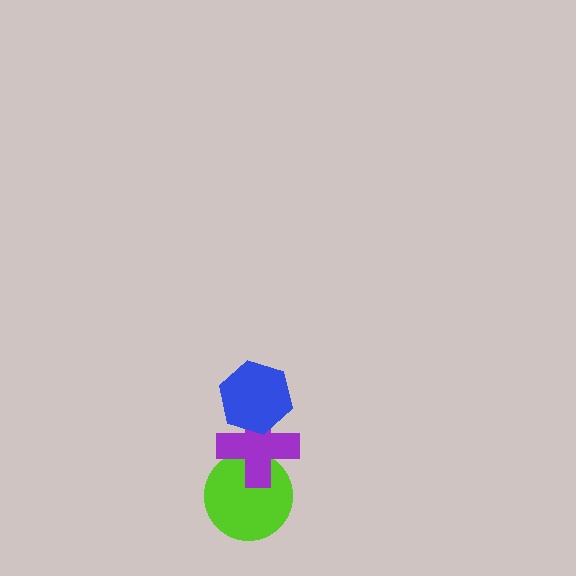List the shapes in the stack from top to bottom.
From top to bottom: the blue hexagon, the purple cross, the lime circle.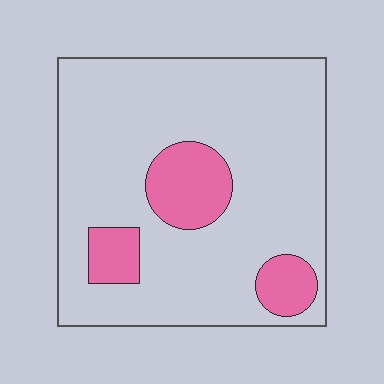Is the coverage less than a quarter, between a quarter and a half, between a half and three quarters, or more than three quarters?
Less than a quarter.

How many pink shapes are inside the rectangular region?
3.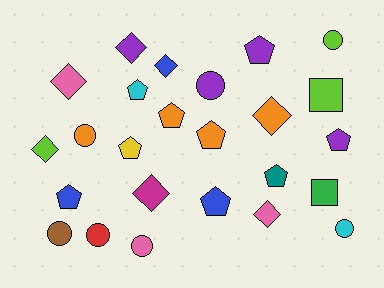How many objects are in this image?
There are 25 objects.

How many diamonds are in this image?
There are 7 diamonds.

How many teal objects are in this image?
There is 1 teal object.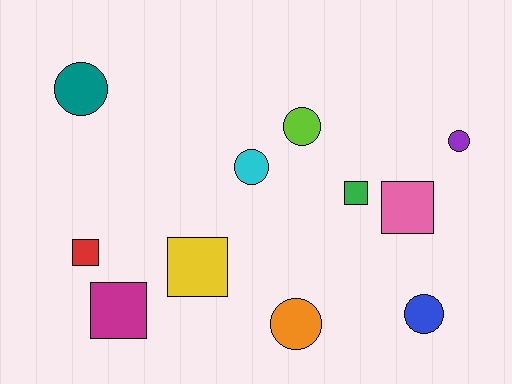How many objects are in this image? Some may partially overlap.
There are 11 objects.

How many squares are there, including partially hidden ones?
There are 5 squares.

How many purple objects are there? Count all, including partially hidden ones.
There is 1 purple object.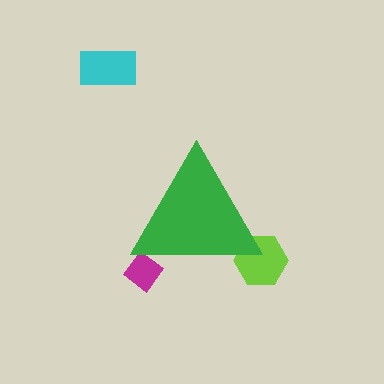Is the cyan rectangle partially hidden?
No, the cyan rectangle is fully visible.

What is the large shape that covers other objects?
A green triangle.